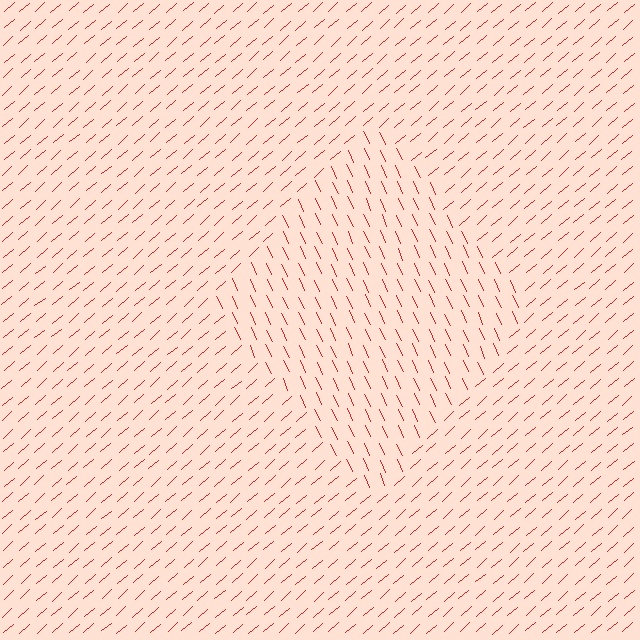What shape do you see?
I see a diamond.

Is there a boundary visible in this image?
Yes, there is a texture boundary formed by a change in line orientation.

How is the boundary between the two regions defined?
The boundary is defined purely by a change in line orientation (approximately 74 degrees difference). All lines are the same color and thickness.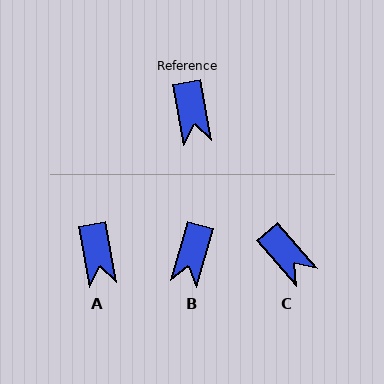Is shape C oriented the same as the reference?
No, it is off by about 30 degrees.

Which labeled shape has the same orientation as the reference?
A.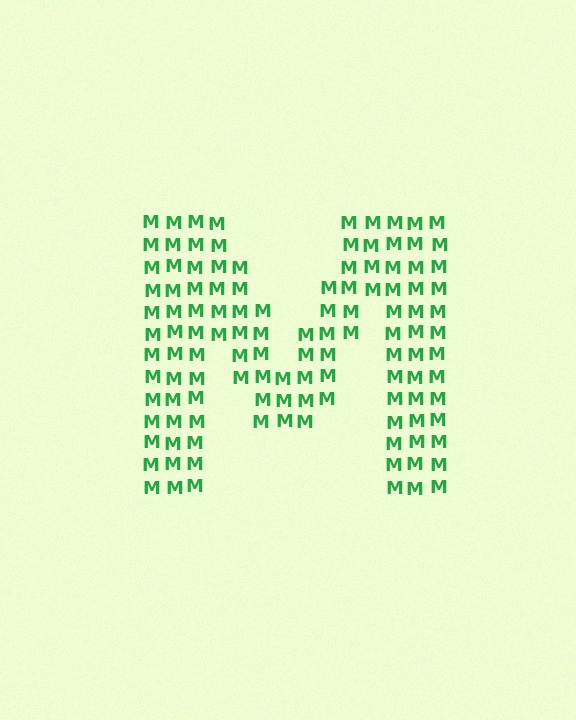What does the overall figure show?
The overall figure shows the letter M.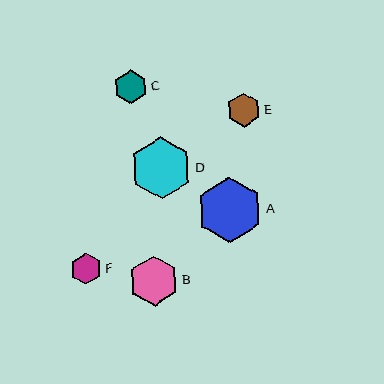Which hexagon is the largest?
Hexagon A is the largest with a size of approximately 65 pixels.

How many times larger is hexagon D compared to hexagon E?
Hexagon D is approximately 1.8 times the size of hexagon E.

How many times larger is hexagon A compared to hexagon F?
Hexagon A is approximately 2.1 times the size of hexagon F.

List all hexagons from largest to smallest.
From largest to smallest: A, D, B, E, C, F.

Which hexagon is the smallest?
Hexagon F is the smallest with a size of approximately 32 pixels.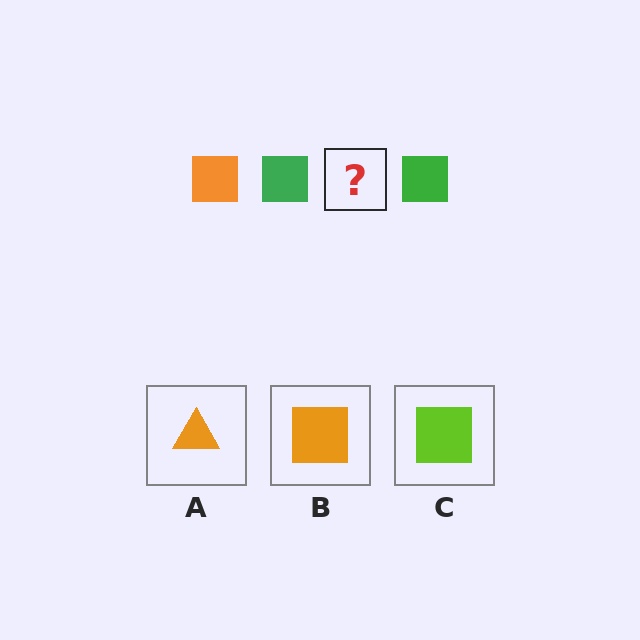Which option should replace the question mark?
Option B.